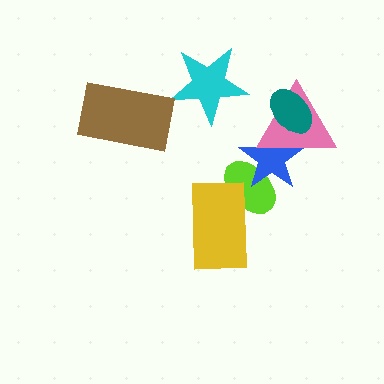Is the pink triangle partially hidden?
Yes, it is partially covered by another shape.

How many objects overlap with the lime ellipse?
2 objects overlap with the lime ellipse.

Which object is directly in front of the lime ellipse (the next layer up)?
The blue star is directly in front of the lime ellipse.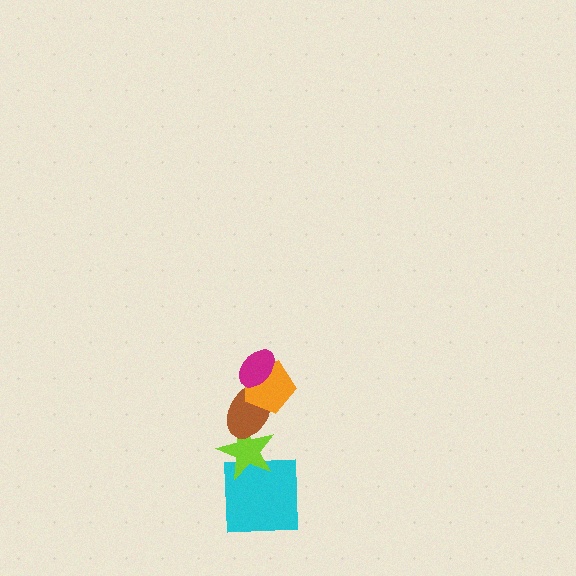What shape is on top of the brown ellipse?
The orange pentagon is on top of the brown ellipse.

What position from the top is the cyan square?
The cyan square is 5th from the top.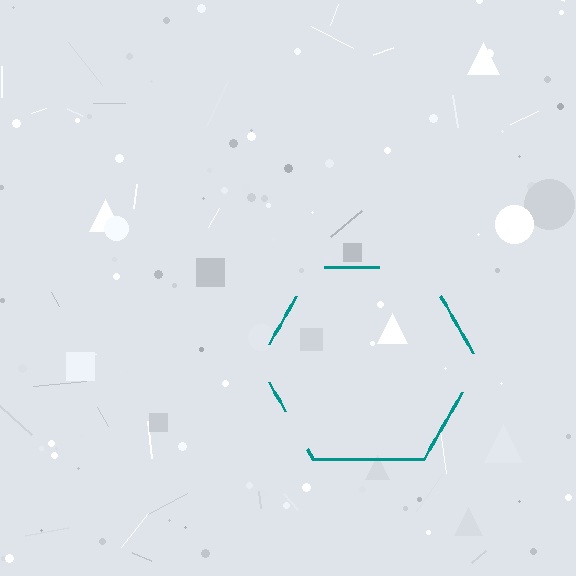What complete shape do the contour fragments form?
The contour fragments form a hexagon.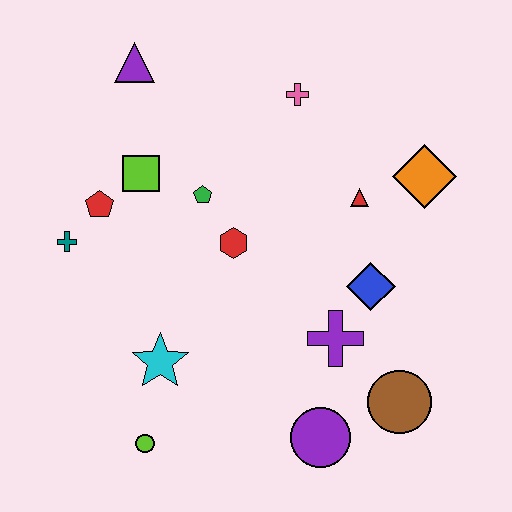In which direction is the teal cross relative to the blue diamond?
The teal cross is to the left of the blue diamond.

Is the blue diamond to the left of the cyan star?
No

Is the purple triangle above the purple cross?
Yes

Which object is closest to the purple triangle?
The lime square is closest to the purple triangle.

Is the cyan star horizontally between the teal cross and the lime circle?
No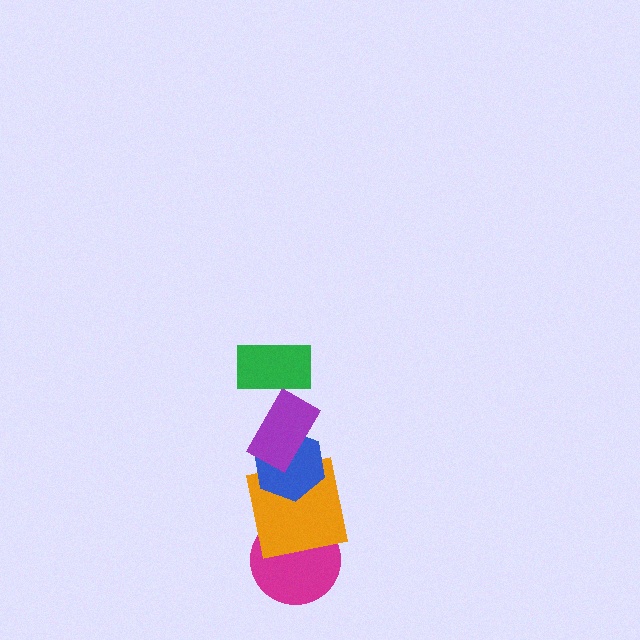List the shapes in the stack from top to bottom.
From top to bottom: the green rectangle, the purple rectangle, the blue hexagon, the orange square, the magenta circle.